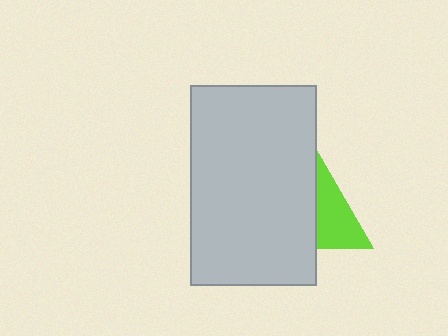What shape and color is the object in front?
The object in front is a light gray rectangle.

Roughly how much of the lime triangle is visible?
About half of it is visible (roughly 45%).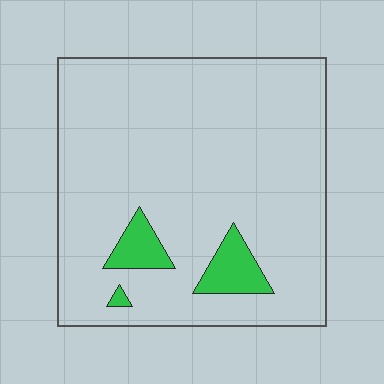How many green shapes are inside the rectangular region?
3.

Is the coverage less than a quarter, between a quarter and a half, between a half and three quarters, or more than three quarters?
Less than a quarter.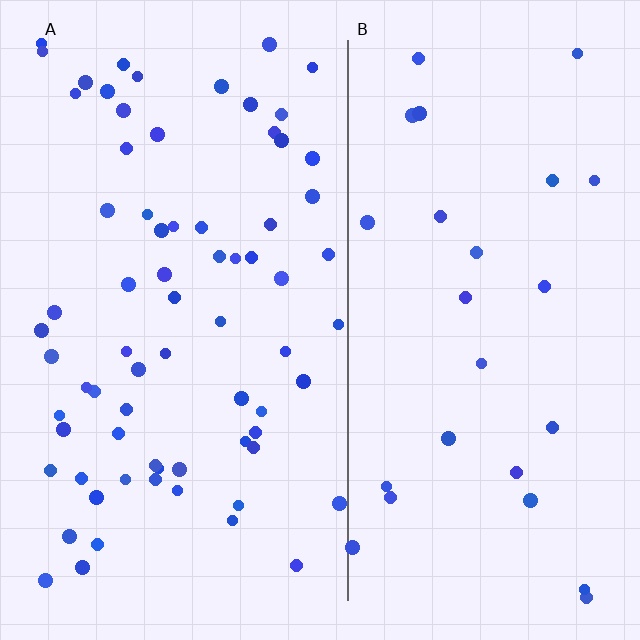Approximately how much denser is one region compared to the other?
Approximately 2.8× — region A over region B.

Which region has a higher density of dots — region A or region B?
A (the left).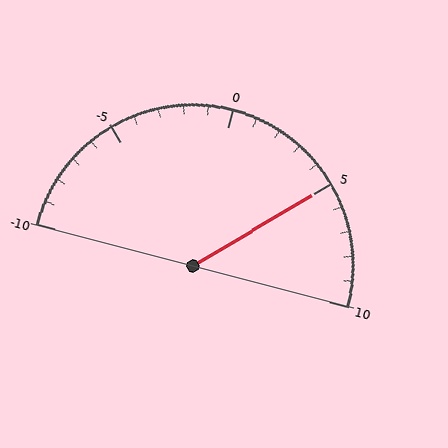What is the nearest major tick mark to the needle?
The nearest major tick mark is 5.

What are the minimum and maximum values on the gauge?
The gauge ranges from -10 to 10.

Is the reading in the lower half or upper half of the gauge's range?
The reading is in the upper half of the range (-10 to 10).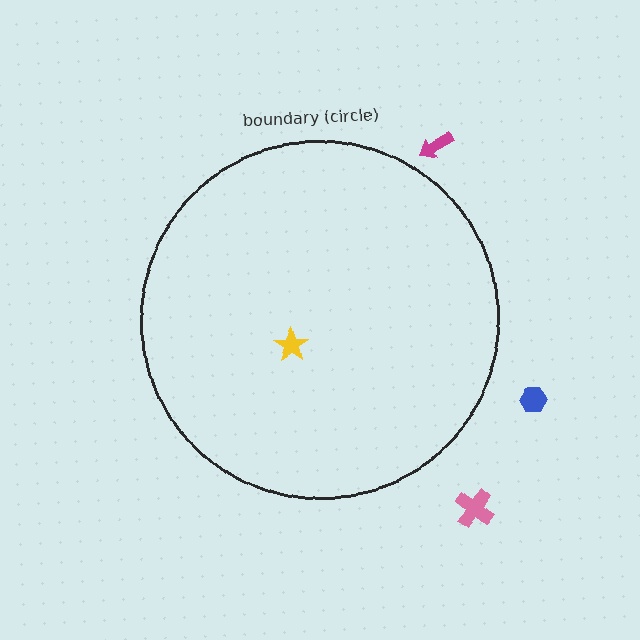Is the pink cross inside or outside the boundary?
Outside.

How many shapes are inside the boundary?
1 inside, 3 outside.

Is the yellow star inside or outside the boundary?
Inside.